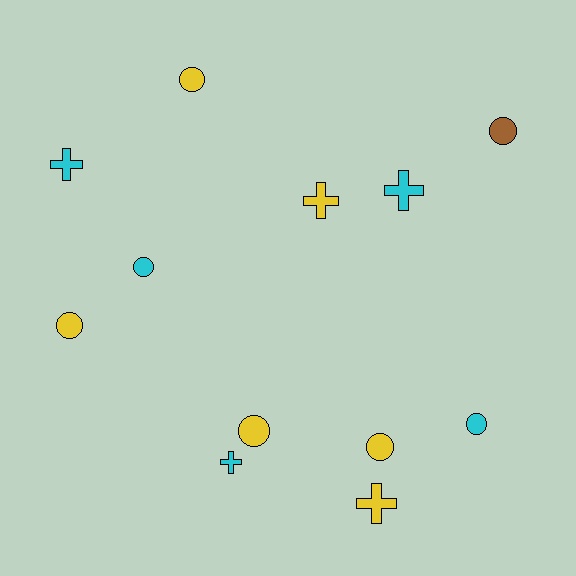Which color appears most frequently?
Yellow, with 6 objects.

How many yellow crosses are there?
There are 2 yellow crosses.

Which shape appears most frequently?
Circle, with 7 objects.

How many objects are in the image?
There are 12 objects.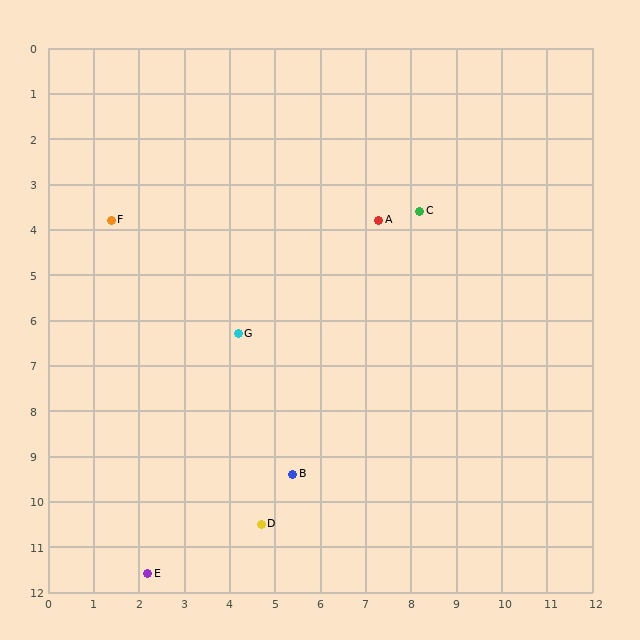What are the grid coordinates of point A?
Point A is at approximately (7.3, 3.8).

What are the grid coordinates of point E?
Point E is at approximately (2.2, 11.6).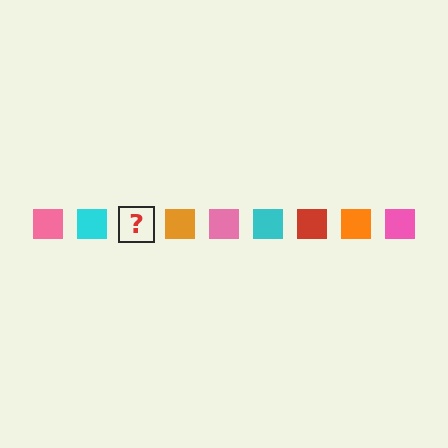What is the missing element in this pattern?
The missing element is a red square.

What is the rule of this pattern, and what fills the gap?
The rule is that the pattern cycles through pink, cyan, red, orange squares. The gap should be filled with a red square.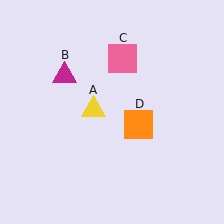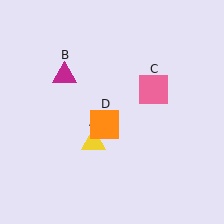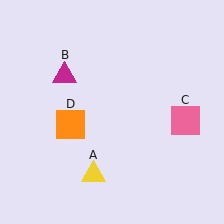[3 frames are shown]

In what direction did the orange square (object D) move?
The orange square (object D) moved left.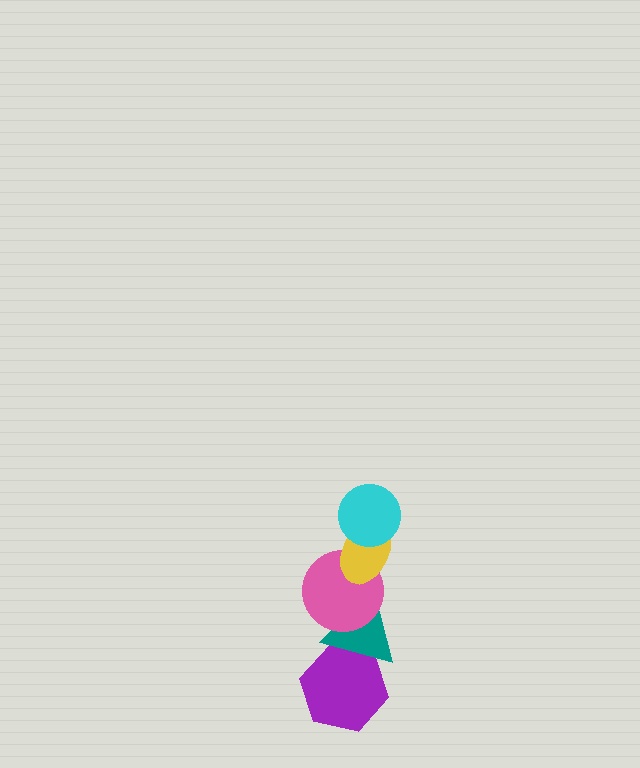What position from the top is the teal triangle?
The teal triangle is 4th from the top.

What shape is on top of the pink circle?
The yellow ellipse is on top of the pink circle.